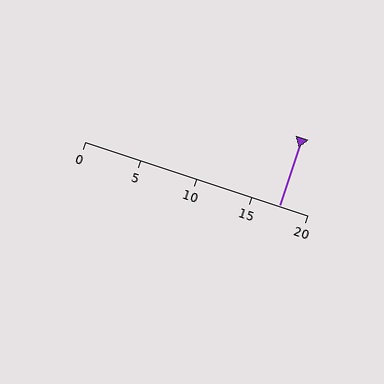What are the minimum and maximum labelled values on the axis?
The axis runs from 0 to 20.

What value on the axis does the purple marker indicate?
The marker indicates approximately 17.5.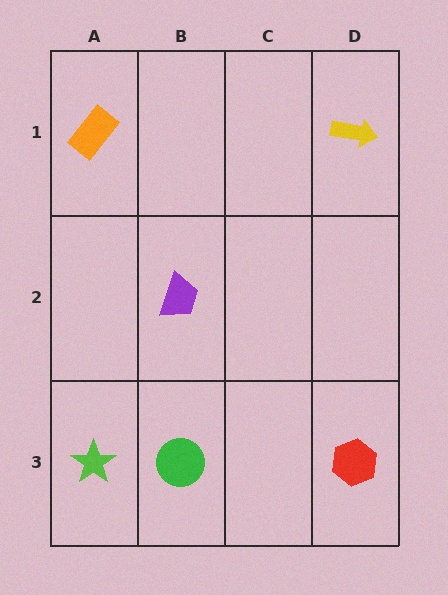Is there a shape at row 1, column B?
No, that cell is empty.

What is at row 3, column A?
A lime star.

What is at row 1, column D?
A yellow arrow.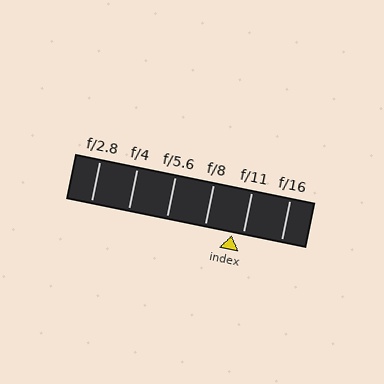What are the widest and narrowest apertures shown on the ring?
The widest aperture shown is f/2.8 and the narrowest is f/16.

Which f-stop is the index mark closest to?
The index mark is closest to f/11.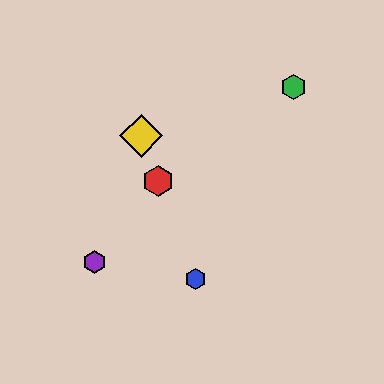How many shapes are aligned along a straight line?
3 shapes (the red hexagon, the blue hexagon, the yellow diamond) are aligned along a straight line.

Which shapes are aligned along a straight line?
The red hexagon, the blue hexagon, the yellow diamond are aligned along a straight line.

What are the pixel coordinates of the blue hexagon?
The blue hexagon is at (195, 279).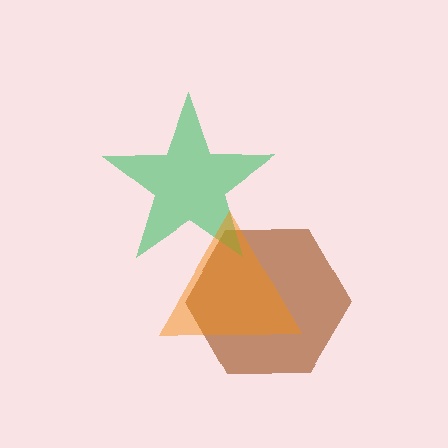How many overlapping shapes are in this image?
There are 3 overlapping shapes in the image.